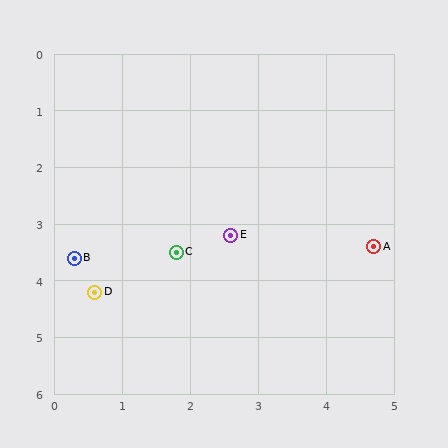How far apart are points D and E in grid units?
Points D and E are about 2.2 grid units apart.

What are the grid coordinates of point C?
Point C is at approximately (1.8, 3.5).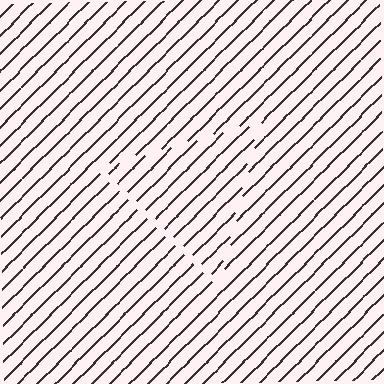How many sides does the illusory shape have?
3 sides — the line-ends trace a triangle.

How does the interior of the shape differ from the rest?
The interior of the shape contains the same grating, shifted by half a period — the contour is defined by the phase discontinuity where line-ends from the inner and outer gratings abut.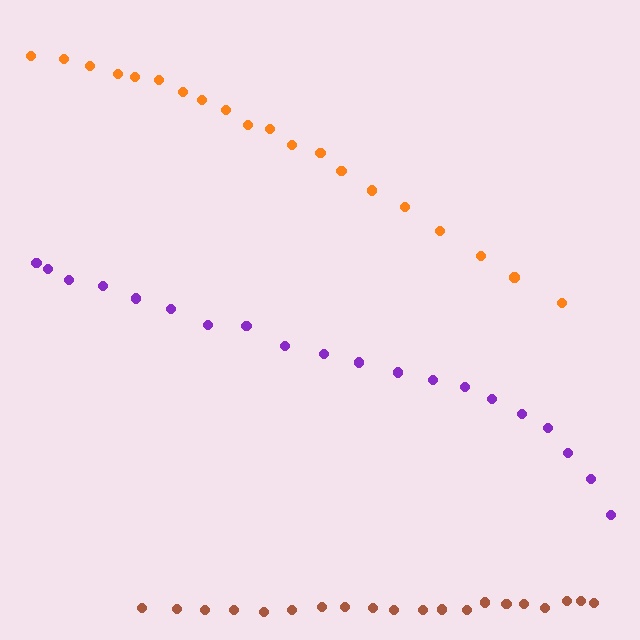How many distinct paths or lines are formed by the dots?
There are 3 distinct paths.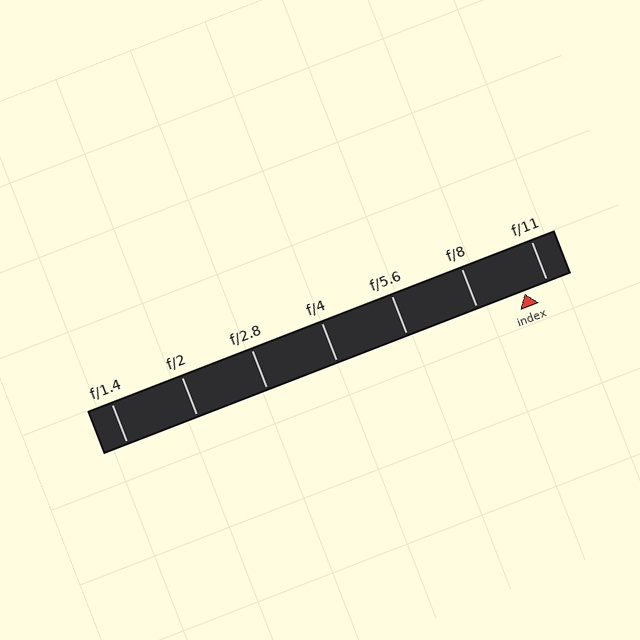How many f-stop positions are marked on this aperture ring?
There are 7 f-stop positions marked.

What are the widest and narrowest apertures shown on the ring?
The widest aperture shown is f/1.4 and the narrowest is f/11.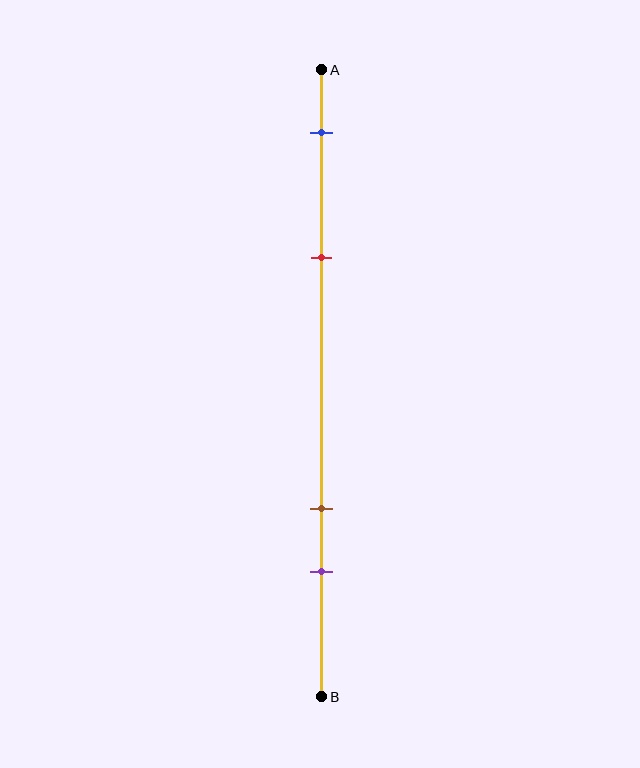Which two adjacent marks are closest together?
The brown and purple marks are the closest adjacent pair.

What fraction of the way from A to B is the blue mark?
The blue mark is approximately 10% (0.1) of the way from A to B.